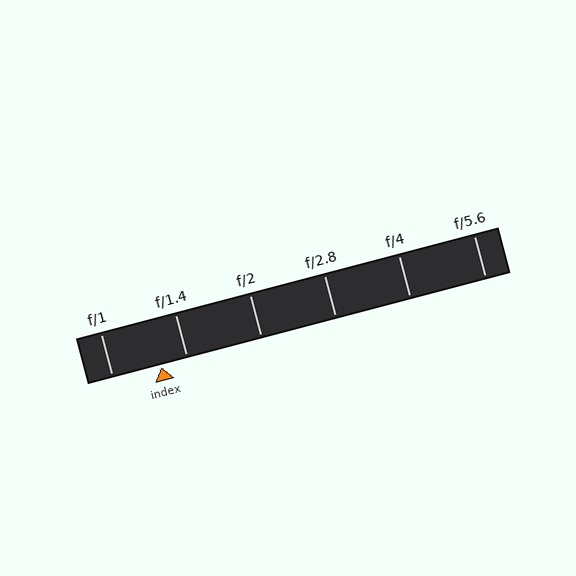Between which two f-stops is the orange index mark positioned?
The index mark is between f/1 and f/1.4.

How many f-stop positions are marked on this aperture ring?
There are 6 f-stop positions marked.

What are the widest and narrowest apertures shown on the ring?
The widest aperture shown is f/1 and the narrowest is f/5.6.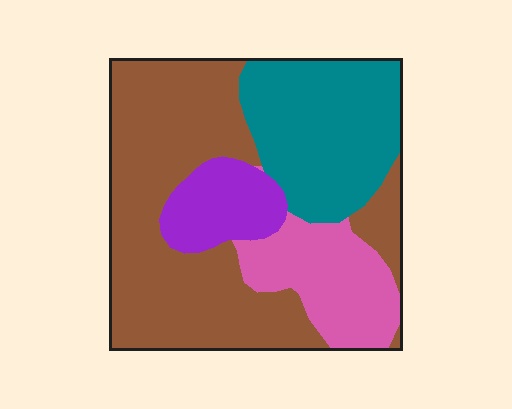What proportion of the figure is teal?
Teal takes up between a quarter and a half of the figure.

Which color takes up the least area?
Purple, at roughly 10%.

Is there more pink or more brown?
Brown.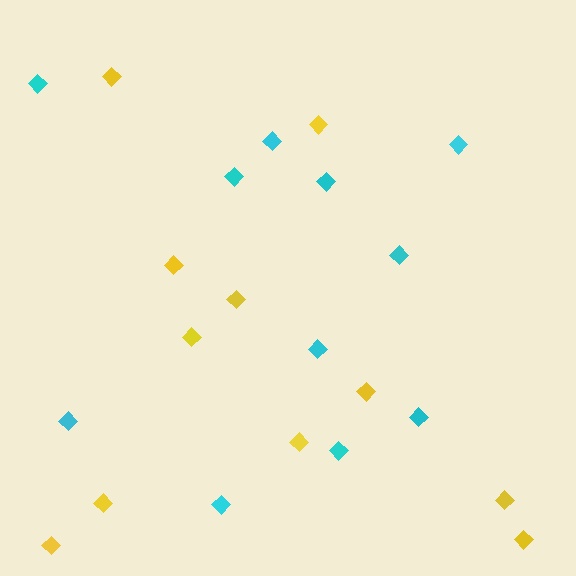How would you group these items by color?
There are 2 groups: one group of cyan diamonds (11) and one group of yellow diamonds (11).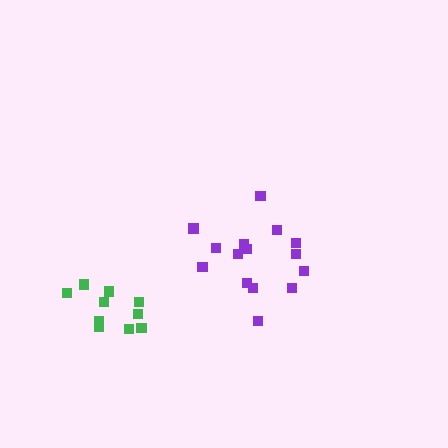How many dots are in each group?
Group 1: 15 dots, Group 2: 10 dots (25 total).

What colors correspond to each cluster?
The clusters are colored: purple, green.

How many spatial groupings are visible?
There are 2 spatial groupings.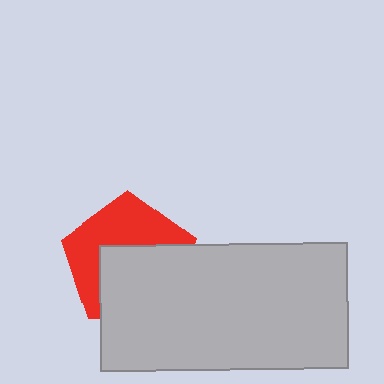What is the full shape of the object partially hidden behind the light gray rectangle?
The partially hidden object is a red pentagon.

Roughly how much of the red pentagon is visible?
About half of it is visible (roughly 48%).